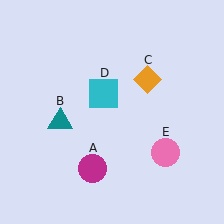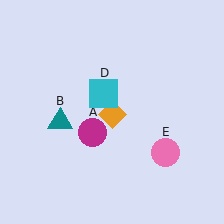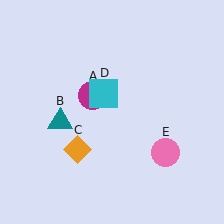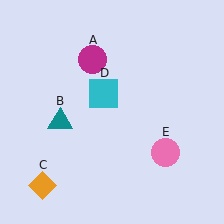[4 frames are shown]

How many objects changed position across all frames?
2 objects changed position: magenta circle (object A), orange diamond (object C).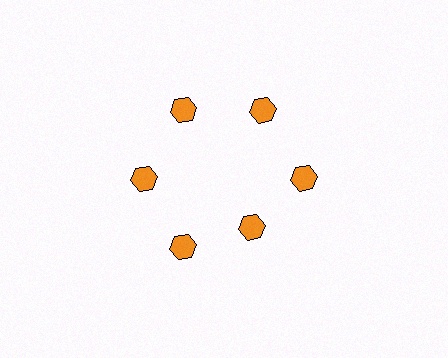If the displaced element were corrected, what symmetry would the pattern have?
It would have 6-fold rotational symmetry — the pattern would map onto itself every 60 degrees.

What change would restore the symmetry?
The symmetry would be restored by moving it outward, back onto the ring so that all 6 hexagons sit at equal angles and equal distance from the center.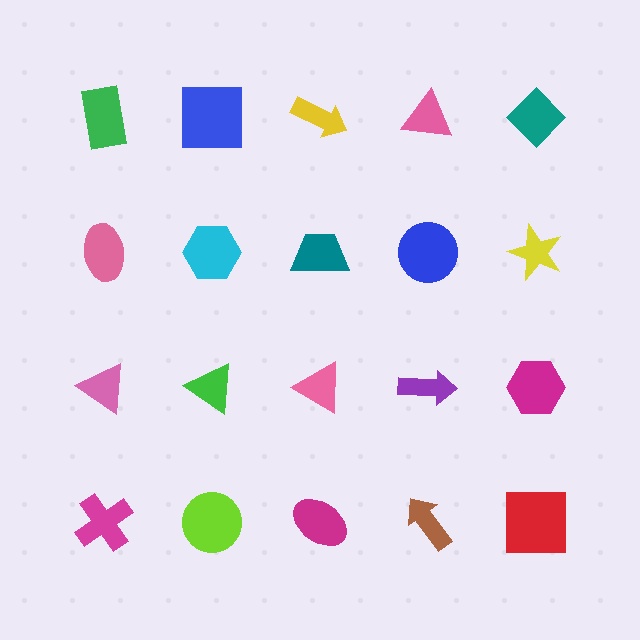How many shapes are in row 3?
5 shapes.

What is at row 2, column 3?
A teal trapezoid.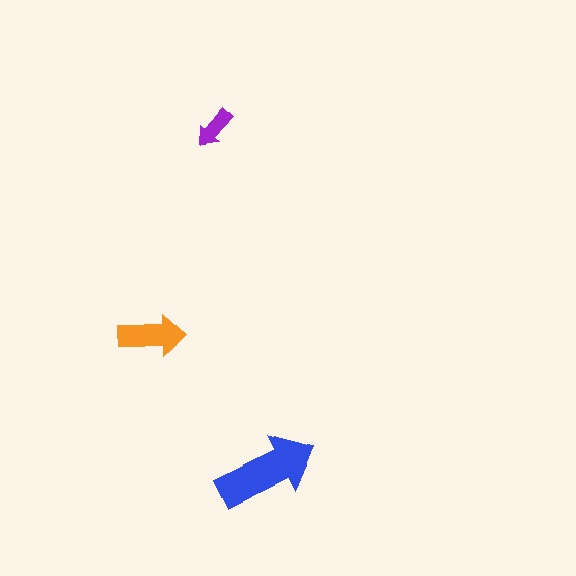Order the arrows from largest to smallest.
the blue one, the orange one, the purple one.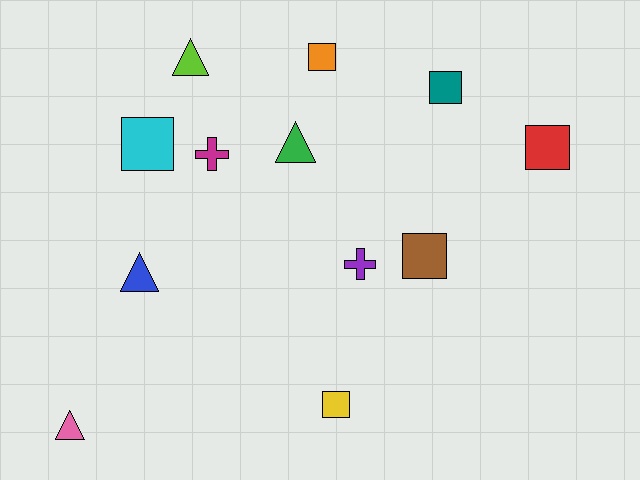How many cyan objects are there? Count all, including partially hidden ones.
There is 1 cyan object.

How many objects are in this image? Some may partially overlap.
There are 12 objects.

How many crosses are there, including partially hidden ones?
There are 2 crosses.